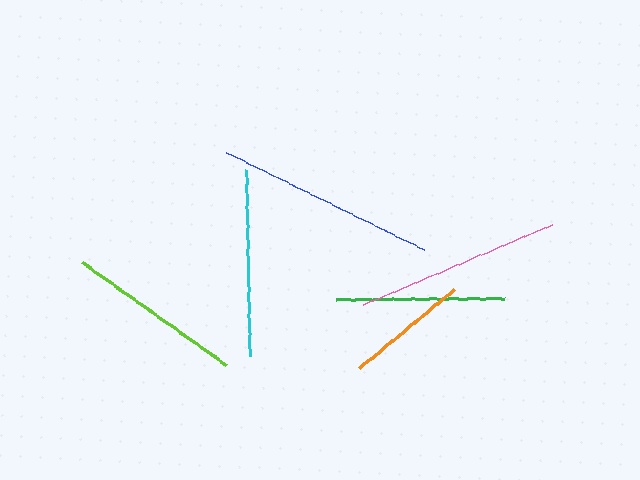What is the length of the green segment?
The green segment is approximately 169 pixels long.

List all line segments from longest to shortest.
From longest to shortest: blue, pink, cyan, lime, green, orange.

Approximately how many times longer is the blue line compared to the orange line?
The blue line is approximately 1.8 times the length of the orange line.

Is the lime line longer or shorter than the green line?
The lime line is longer than the green line.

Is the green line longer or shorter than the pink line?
The pink line is longer than the green line.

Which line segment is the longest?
The blue line is the longest at approximately 220 pixels.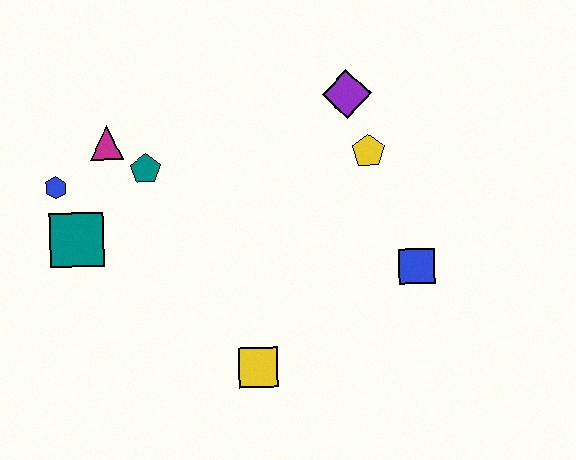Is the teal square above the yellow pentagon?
No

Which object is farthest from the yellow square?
The purple diamond is farthest from the yellow square.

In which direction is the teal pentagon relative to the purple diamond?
The teal pentagon is to the left of the purple diamond.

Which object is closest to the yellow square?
The blue square is closest to the yellow square.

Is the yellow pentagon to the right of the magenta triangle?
Yes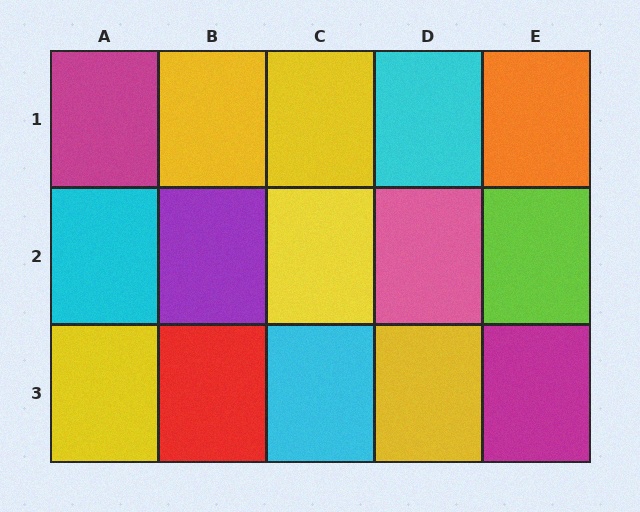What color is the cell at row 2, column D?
Pink.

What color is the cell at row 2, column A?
Cyan.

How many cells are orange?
1 cell is orange.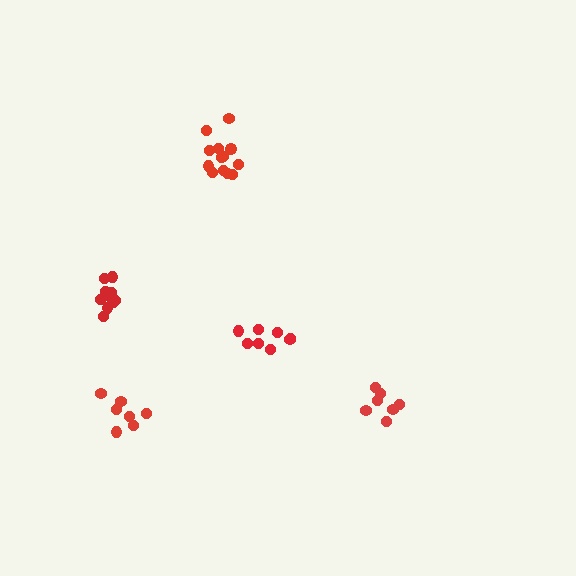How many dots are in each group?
Group 1: 8 dots, Group 2: 10 dots, Group 3: 7 dots, Group 4: 7 dots, Group 5: 13 dots (45 total).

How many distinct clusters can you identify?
There are 5 distinct clusters.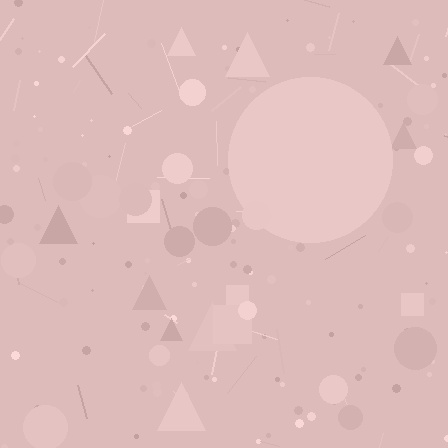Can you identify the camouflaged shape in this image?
The camouflaged shape is a circle.